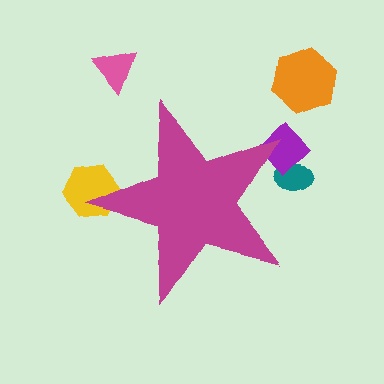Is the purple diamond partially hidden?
Yes, the purple diamond is partially hidden behind the magenta star.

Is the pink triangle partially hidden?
No, the pink triangle is fully visible.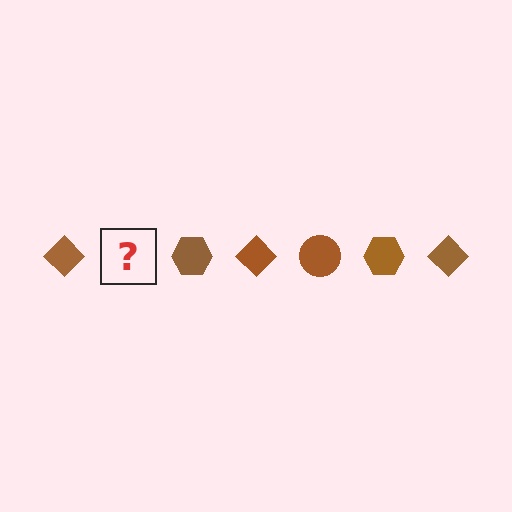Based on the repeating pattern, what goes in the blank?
The blank should be a brown circle.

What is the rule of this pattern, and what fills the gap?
The rule is that the pattern cycles through diamond, circle, hexagon shapes in brown. The gap should be filled with a brown circle.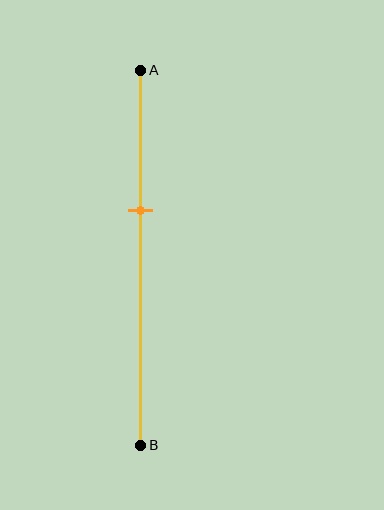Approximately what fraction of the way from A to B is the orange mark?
The orange mark is approximately 35% of the way from A to B.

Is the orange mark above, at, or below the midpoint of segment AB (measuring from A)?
The orange mark is above the midpoint of segment AB.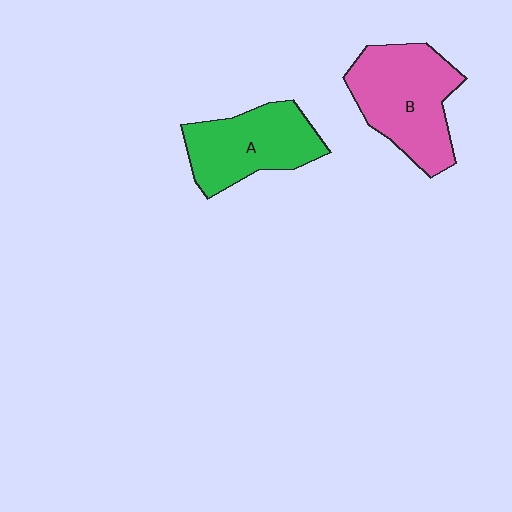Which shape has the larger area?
Shape B (pink).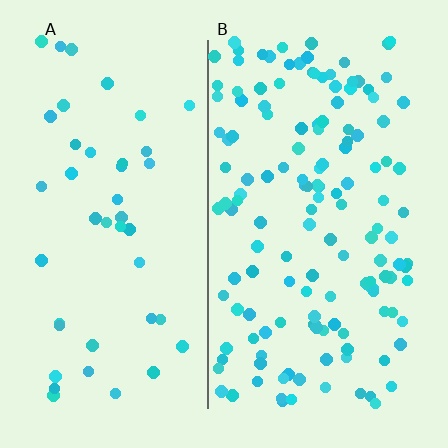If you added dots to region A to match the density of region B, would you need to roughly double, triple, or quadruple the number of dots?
Approximately triple.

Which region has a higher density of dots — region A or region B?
B (the right).